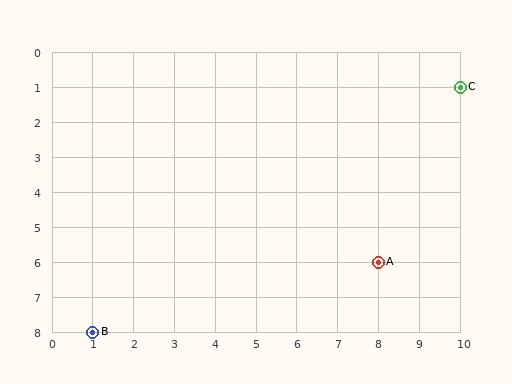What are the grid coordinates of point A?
Point A is at grid coordinates (8, 6).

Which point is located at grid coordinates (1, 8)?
Point B is at (1, 8).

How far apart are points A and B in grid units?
Points A and B are 7 columns and 2 rows apart (about 7.3 grid units diagonally).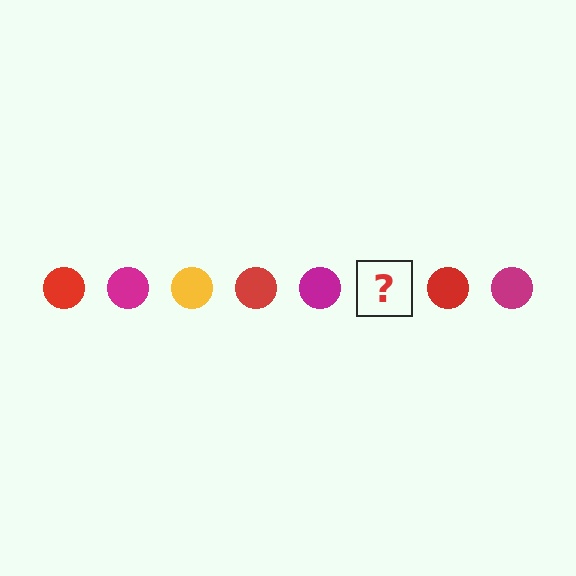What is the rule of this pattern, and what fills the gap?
The rule is that the pattern cycles through red, magenta, yellow circles. The gap should be filled with a yellow circle.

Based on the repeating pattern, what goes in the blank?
The blank should be a yellow circle.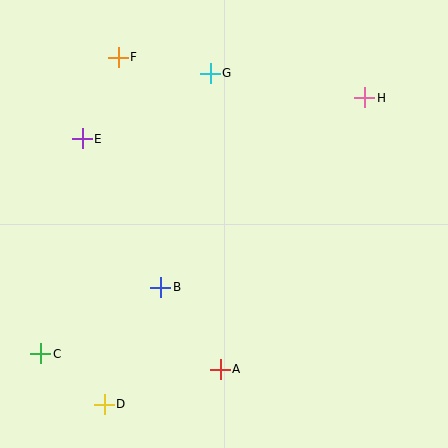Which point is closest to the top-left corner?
Point F is closest to the top-left corner.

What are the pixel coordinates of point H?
Point H is at (365, 98).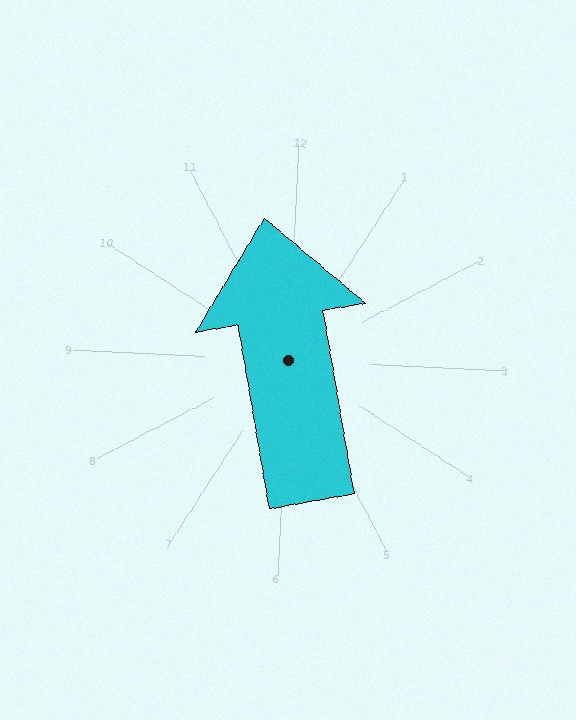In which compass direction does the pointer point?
North.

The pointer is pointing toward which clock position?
Roughly 12 o'clock.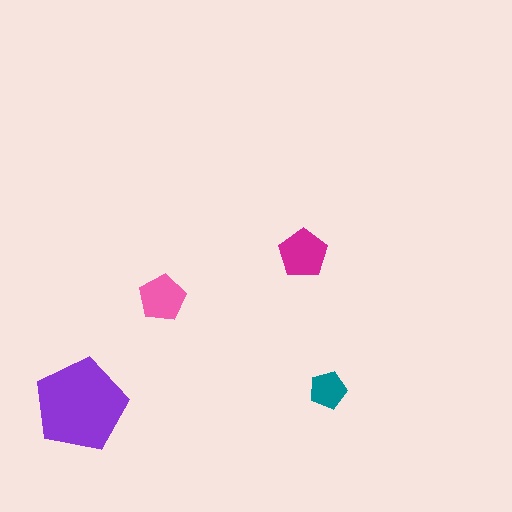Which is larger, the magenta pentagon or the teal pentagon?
The magenta one.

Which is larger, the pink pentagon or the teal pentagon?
The pink one.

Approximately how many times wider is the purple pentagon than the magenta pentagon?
About 2 times wider.